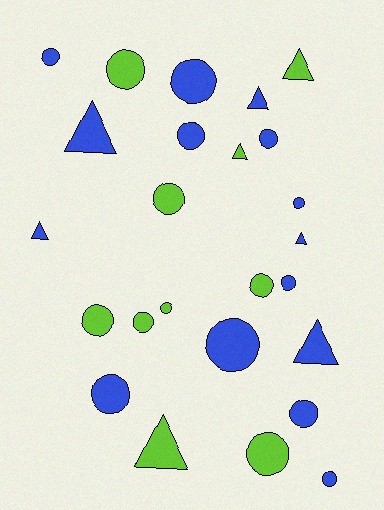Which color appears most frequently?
Blue, with 15 objects.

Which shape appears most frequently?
Circle, with 17 objects.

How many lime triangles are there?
There are 3 lime triangles.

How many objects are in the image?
There are 25 objects.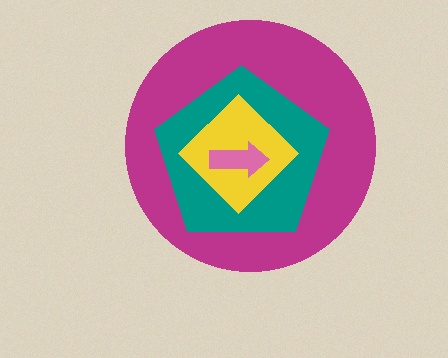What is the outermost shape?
The magenta circle.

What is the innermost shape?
The pink arrow.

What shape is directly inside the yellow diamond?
The pink arrow.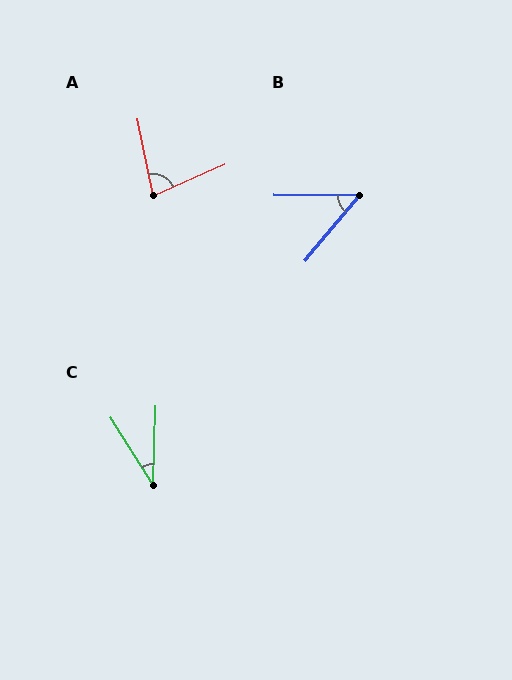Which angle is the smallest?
C, at approximately 34 degrees.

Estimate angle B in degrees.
Approximately 51 degrees.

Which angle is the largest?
A, at approximately 78 degrees.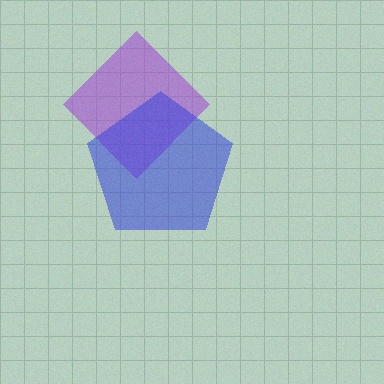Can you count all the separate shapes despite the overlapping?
Yes, there are 2 separate shapes.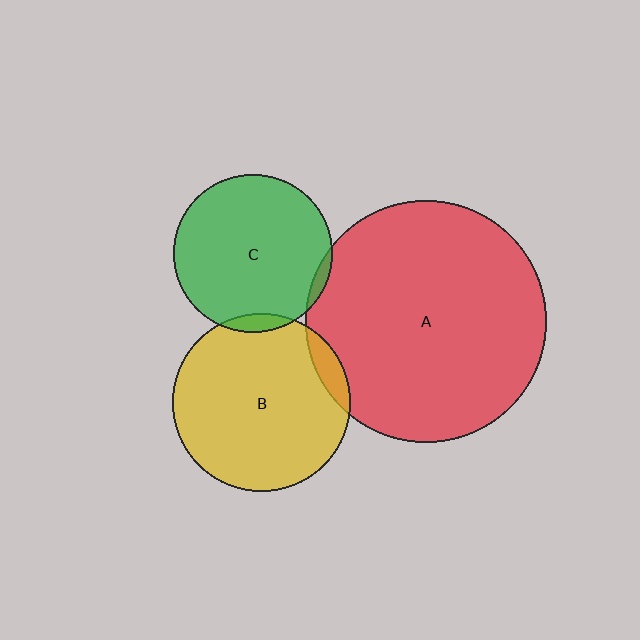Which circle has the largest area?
Circle A (red).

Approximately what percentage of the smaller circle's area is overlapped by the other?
Approximately 5%.